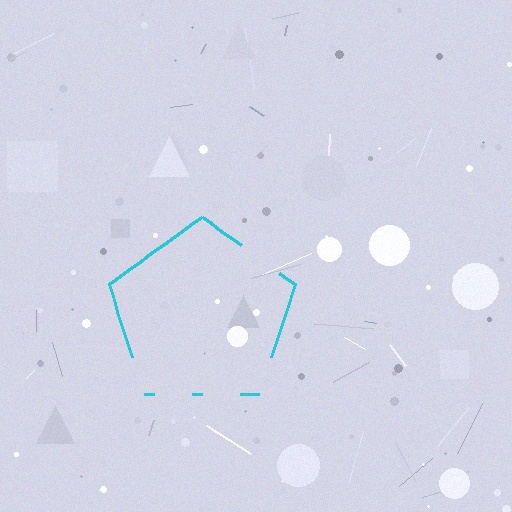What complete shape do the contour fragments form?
The contour fragments form a pentagon.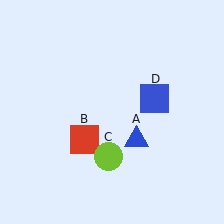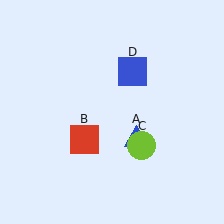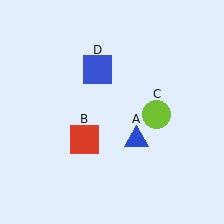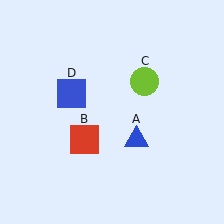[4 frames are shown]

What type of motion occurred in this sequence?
The lime circle (object C), blue square (object D) rotated counterclockwise around the center of the scene.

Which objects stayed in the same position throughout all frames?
Blue triangle (object A) and red square (object B) remained stationary.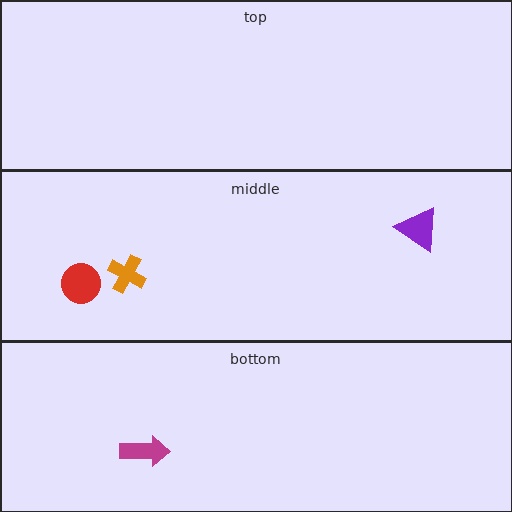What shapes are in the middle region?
The orange cross, the red circle, the purple triangle.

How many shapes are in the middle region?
3.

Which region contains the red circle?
The middle region.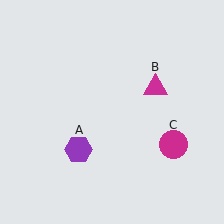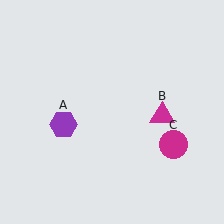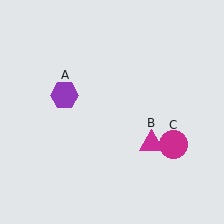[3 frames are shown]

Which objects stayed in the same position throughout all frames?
Magenta circle (object C) remained stationary.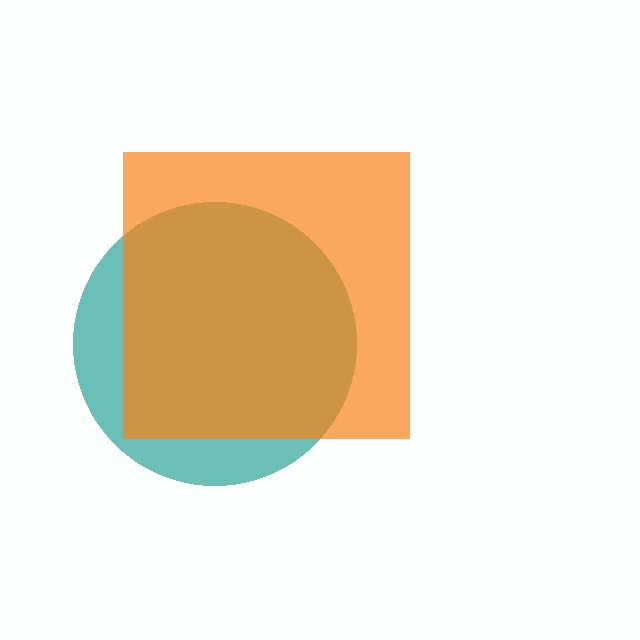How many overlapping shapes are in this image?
There are 2 overlapping shapes in the image.